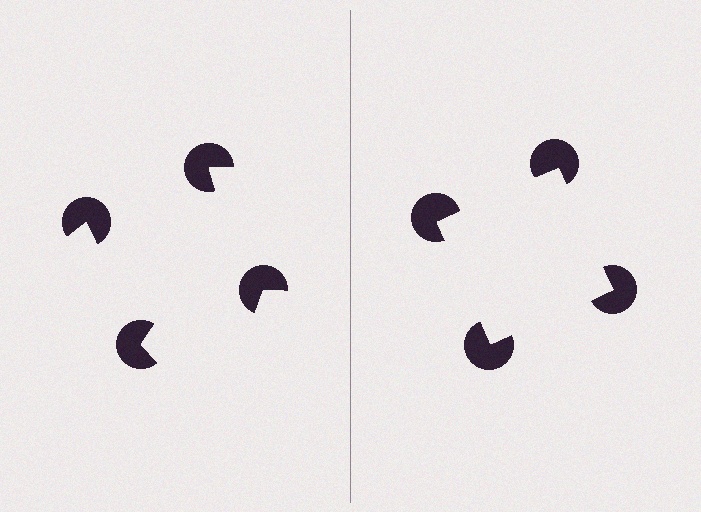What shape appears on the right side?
An illusory square.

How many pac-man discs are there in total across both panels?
8 — 4 on each side.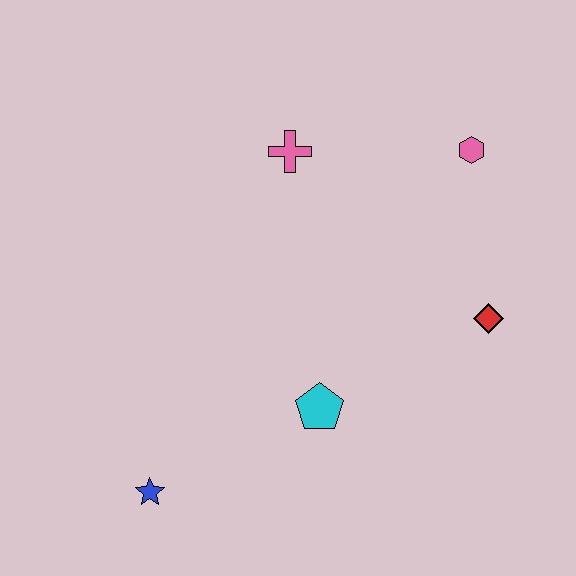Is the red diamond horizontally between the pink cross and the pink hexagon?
No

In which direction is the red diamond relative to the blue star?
The red diamond is to the right of the blue star.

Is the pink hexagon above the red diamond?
Yes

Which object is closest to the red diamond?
The pink hexagon is closest to the red diamond.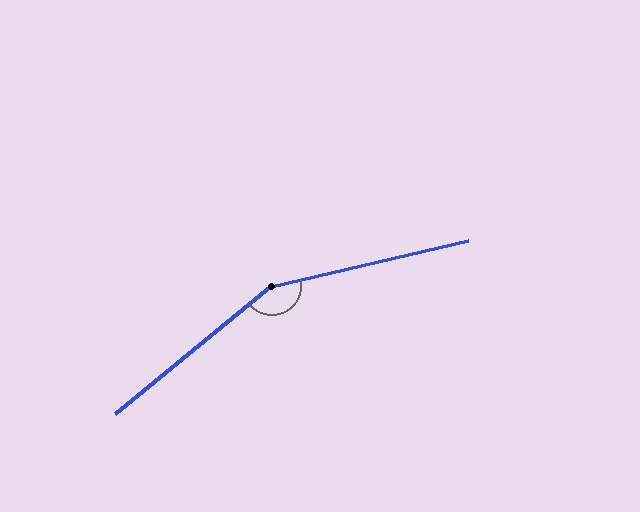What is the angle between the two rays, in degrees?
Approximately 154 degrees.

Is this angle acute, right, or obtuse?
It is obtuse.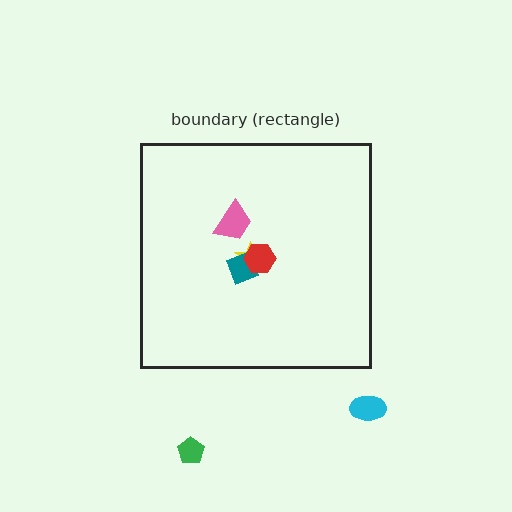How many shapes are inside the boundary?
4 inside, 2 outside.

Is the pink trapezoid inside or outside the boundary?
Inside.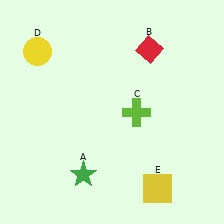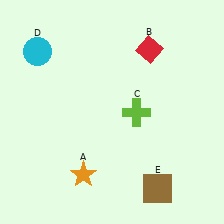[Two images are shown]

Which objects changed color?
A changed from green to orange. D changed from yellow to cyan. E changed from yellow to brown.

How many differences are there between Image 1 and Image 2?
There are 3 differences between the two images.